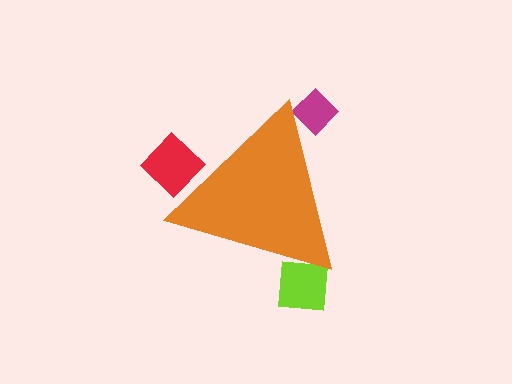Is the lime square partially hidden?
Yes, the lime square is partially hidden behind the orange triangle.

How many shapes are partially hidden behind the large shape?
3 shapes are partially hidden.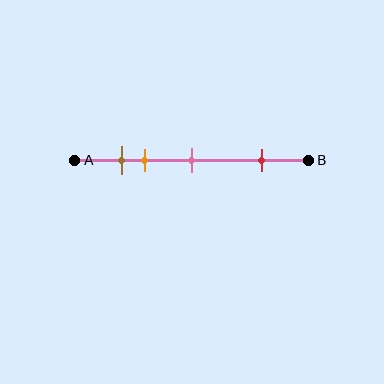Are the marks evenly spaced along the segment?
No, the marks are not evenly spaced.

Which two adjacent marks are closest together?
The brown and orange marks are the closest adjacent pair.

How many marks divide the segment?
There are 4 marks dividing the segment.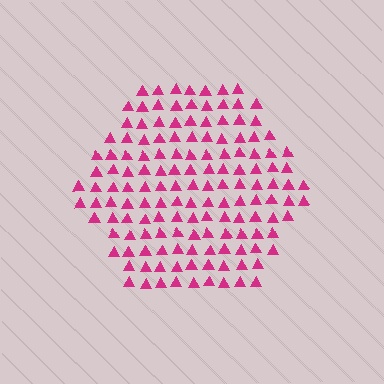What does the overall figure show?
The overall figure shows a hexagon.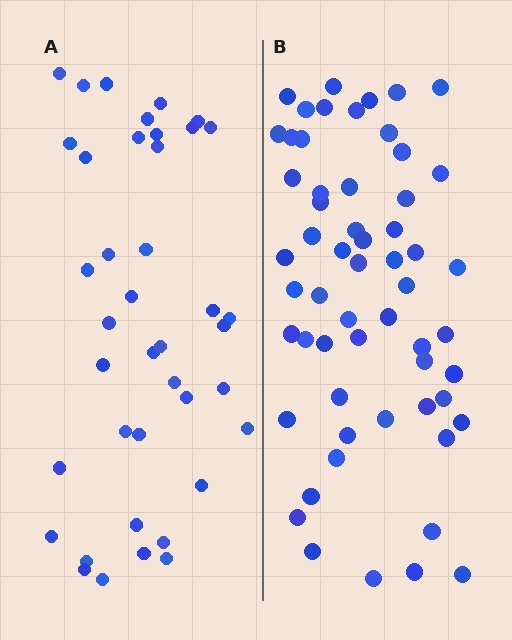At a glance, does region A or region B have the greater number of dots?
Region B (the right region) has more dots.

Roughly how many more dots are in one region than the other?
Region B has approximately 20 more dots than region A.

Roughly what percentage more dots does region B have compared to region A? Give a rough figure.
About 45% more.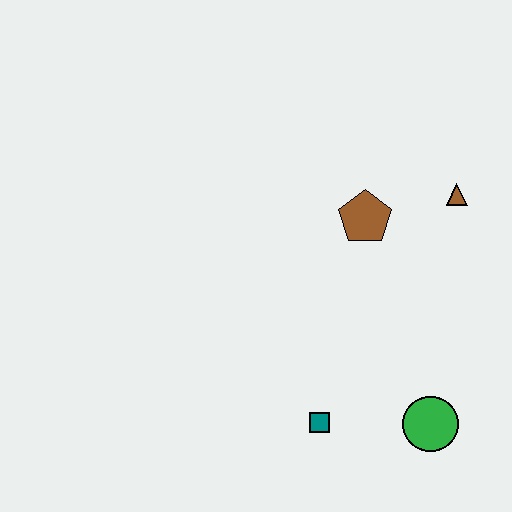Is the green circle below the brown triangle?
Yes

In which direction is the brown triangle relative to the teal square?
The brown triangle is above the teal square.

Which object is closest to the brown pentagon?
The brown triangle is closest to the brown pentagon.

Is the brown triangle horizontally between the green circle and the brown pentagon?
No